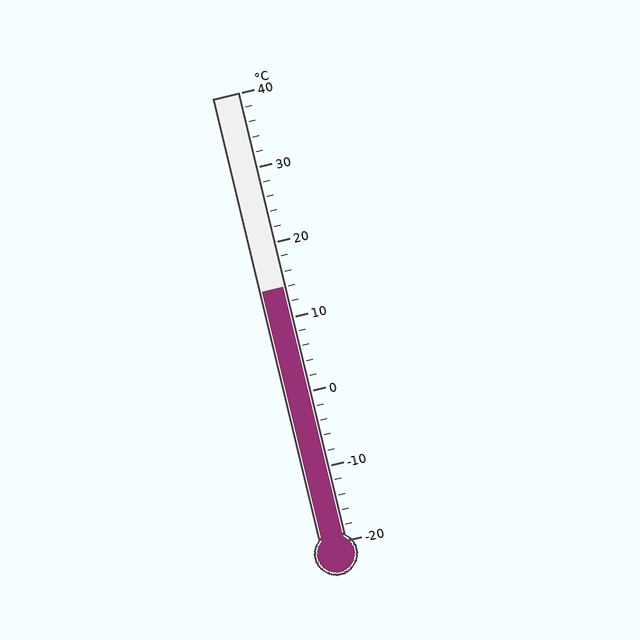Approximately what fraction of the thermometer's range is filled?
The thermometer is filled to approximately 55% of its range.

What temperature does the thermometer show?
The thermometer shows approximately 14°C.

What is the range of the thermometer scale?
The thermometer scale ranges from -20°C to 40°C.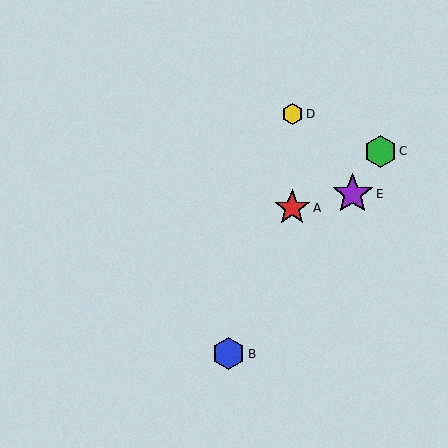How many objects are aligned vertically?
2 objects (A, D) are aligned vertically.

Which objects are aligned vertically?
Objects A, D are aligned vertically.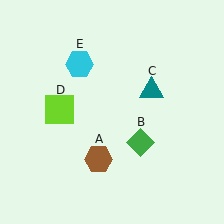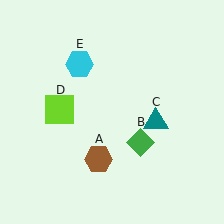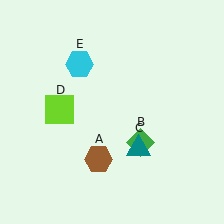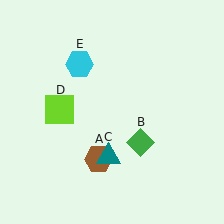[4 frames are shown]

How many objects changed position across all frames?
1 object changed position: teal triangle (object C).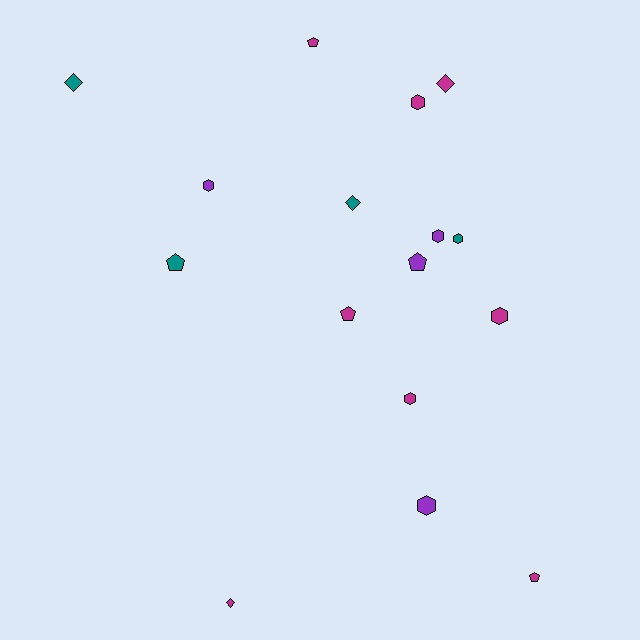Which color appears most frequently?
Magenta, with 8 objects.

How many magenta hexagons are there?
There are 3 magenta hexagons.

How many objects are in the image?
There are 16 objects.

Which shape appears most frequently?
Hexagon, with 7 objects.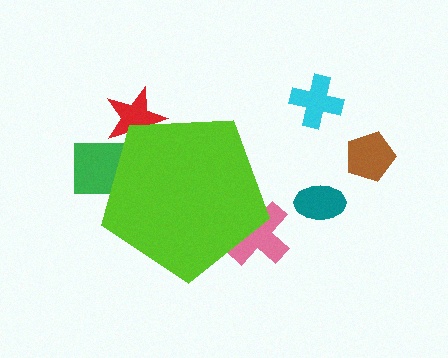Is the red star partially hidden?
Yes, the red star is partially hidden behind the lime pentagon.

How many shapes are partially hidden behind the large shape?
3 shapes are partially hidden.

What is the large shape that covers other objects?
A lime pentagon.